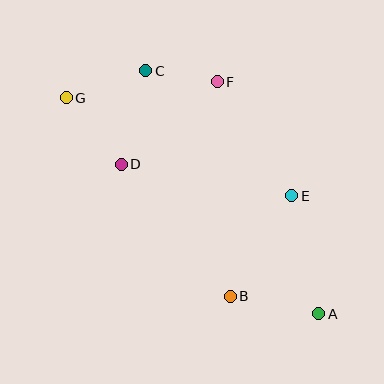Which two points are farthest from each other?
Points A and G are farthest from each other.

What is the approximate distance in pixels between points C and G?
The distance between C and G is approximately 84 pixels.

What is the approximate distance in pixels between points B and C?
The distance between B and C is approximately 241 pixels.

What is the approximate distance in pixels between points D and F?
The distance between D and F is approximately 127 pixels.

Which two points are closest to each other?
Points C and F are closest to each other.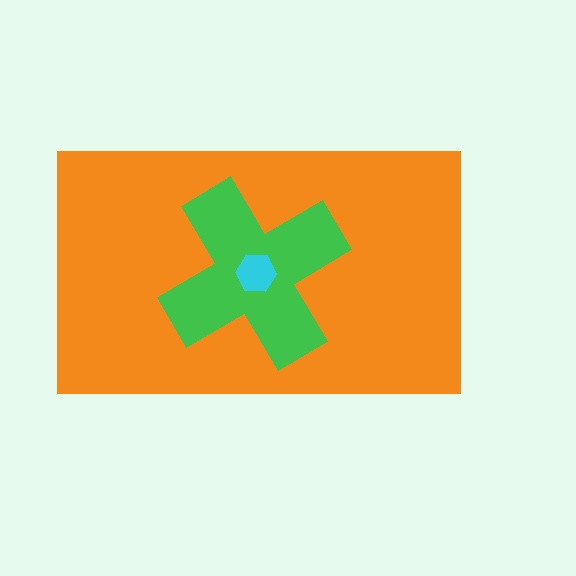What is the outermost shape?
The orange rectangle.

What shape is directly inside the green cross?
The cyan hexagon.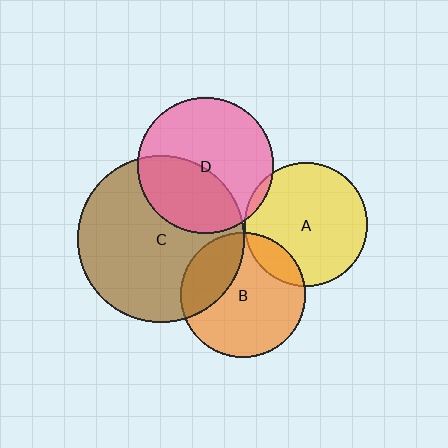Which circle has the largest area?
Circle C (brown).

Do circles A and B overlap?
Yes.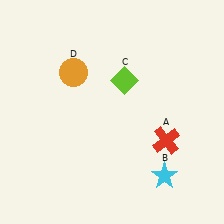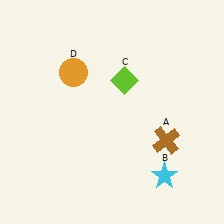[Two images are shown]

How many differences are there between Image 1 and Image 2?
There is 1 difference between the two images.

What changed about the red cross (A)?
In Image 1, A is red. In Image 2, it changed to brown.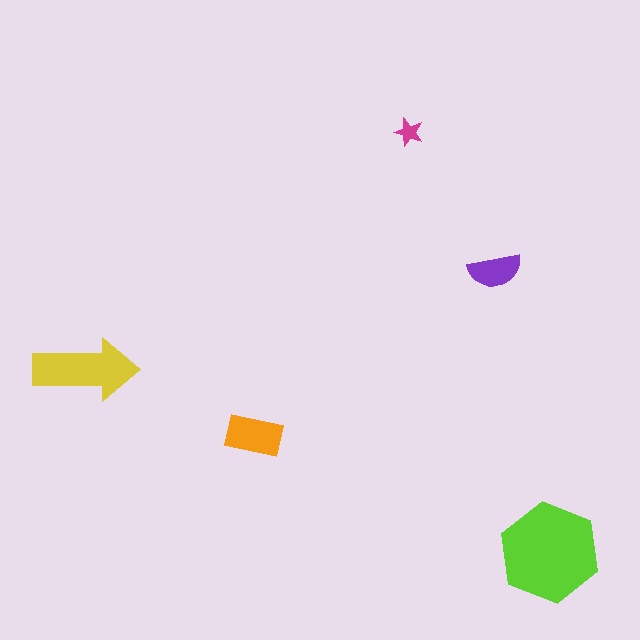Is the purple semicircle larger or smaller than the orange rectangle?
Smaller.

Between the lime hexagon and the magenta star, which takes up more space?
The lime hexagon.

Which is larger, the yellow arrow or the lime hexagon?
The lime hexagon.